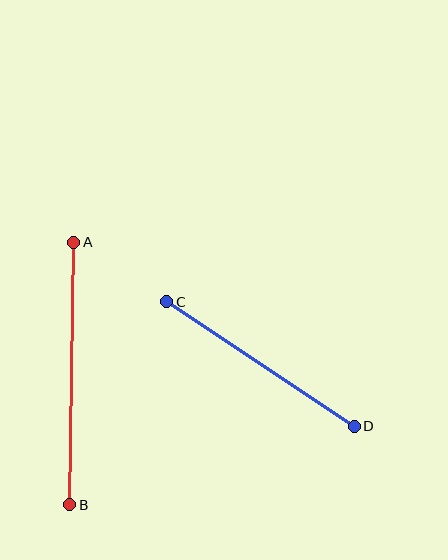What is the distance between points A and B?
The distance is approximately 263 pixels.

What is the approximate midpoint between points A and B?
The midpoint is at approximately (72, 373) pixels.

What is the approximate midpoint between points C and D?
The midpoint is at approximately (260, 364) pixels.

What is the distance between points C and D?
The distance is approximately 225 pixels.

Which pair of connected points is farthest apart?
Points A and B are farthest apart.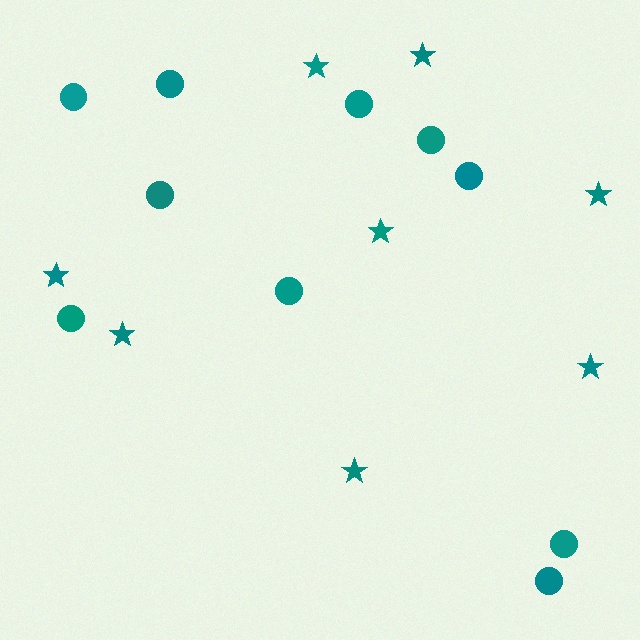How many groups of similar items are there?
There are 2 groups: one group of stars (8) and one group of circles (10).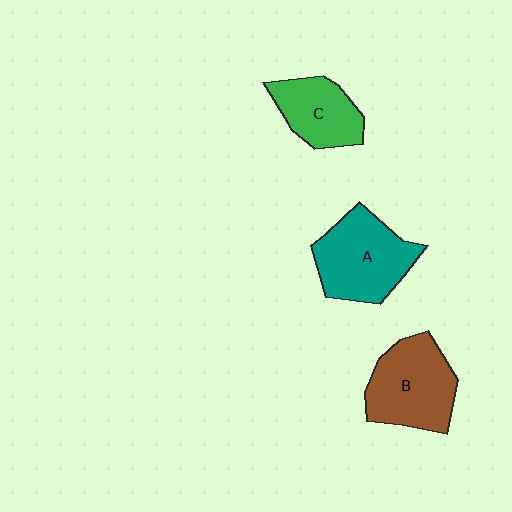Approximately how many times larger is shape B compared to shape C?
Approximately 1.4 times.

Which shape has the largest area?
Shape A (teal).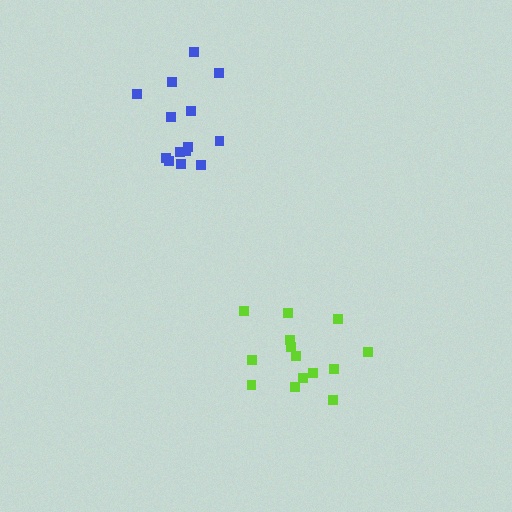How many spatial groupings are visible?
There are 2 spatial groupings.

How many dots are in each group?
Group 1: 14 dots, Group 2: 14 dots (28 total).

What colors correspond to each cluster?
The clusters are colored: lime, blue.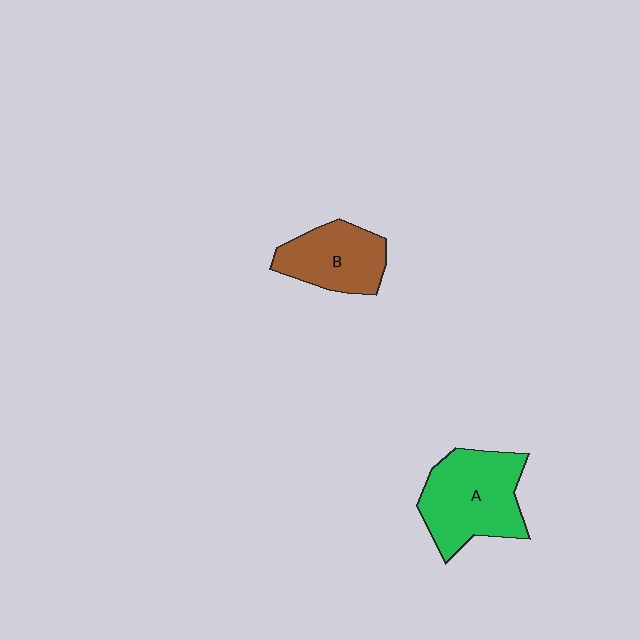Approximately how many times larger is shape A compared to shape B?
Approximately 1.4 times.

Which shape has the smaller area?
Shape B (brown).